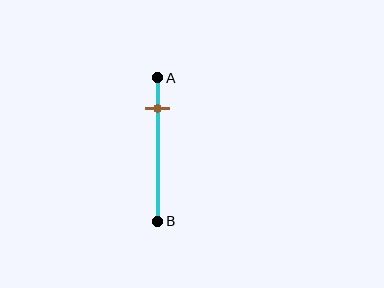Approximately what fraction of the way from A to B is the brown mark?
The brown mark is approximately 20% of the way from A to B.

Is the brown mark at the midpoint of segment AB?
No, the mark is at about 20% from A, not at the 50% midpoint.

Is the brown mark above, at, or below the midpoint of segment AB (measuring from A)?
The brown mark is above the midpoint of segment AB.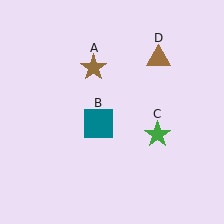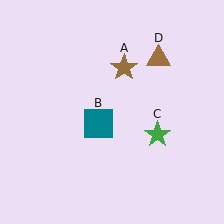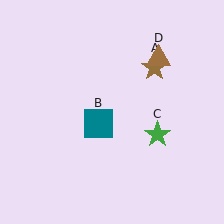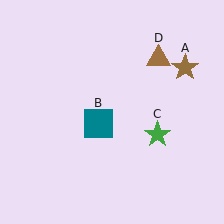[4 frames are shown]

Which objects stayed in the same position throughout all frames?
Teal square (object B) and green star (object C) and brown triangle (object D) remained stationary.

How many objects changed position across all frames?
1 object changed position: brown star (object A).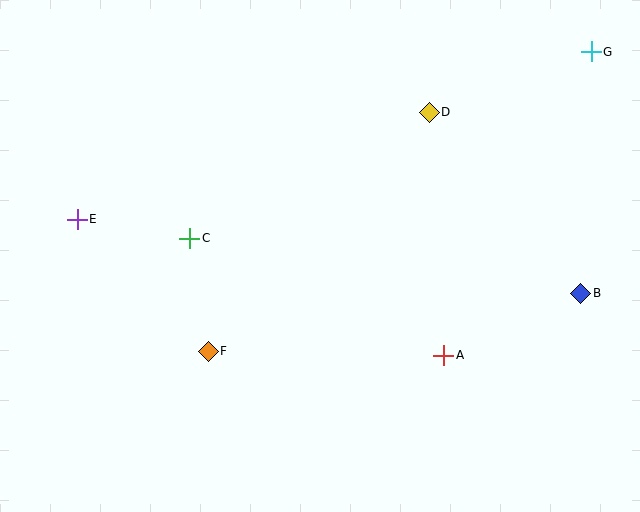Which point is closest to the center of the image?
Point C at (190, 238) is closest to the center.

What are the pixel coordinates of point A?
Point A is at (444, 355).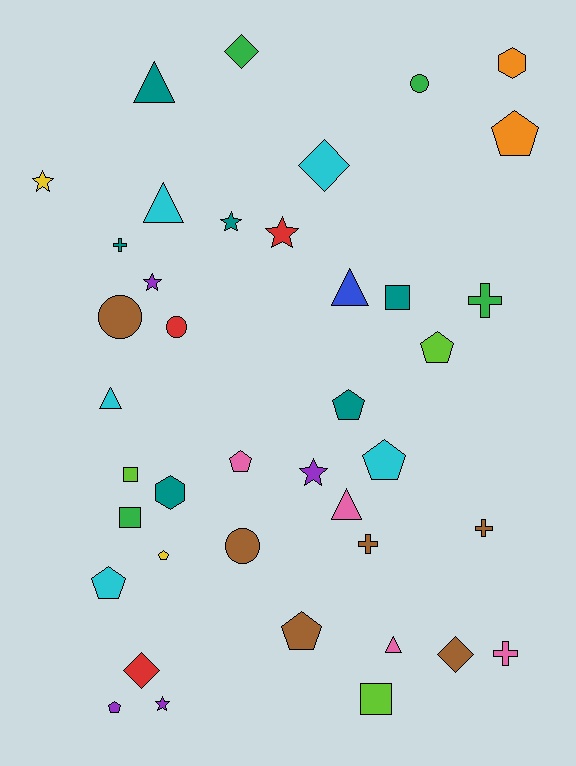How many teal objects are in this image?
There are 6 teal objects.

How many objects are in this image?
There are 40 objects.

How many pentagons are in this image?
There are 9 pentagons.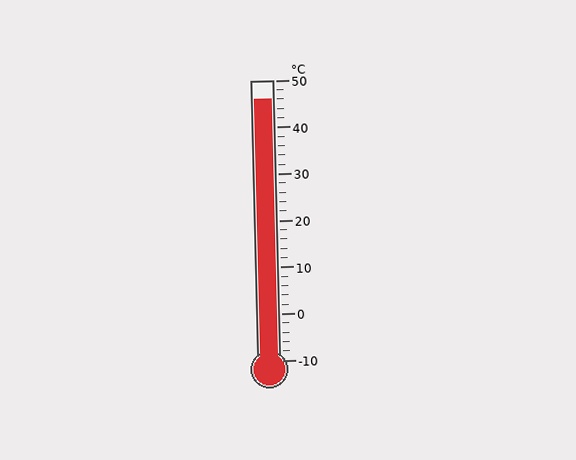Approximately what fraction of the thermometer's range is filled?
The thermometer is filled to approximately 95% of its range.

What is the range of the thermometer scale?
The thermometer scale ranges from -10°C to 50°C.